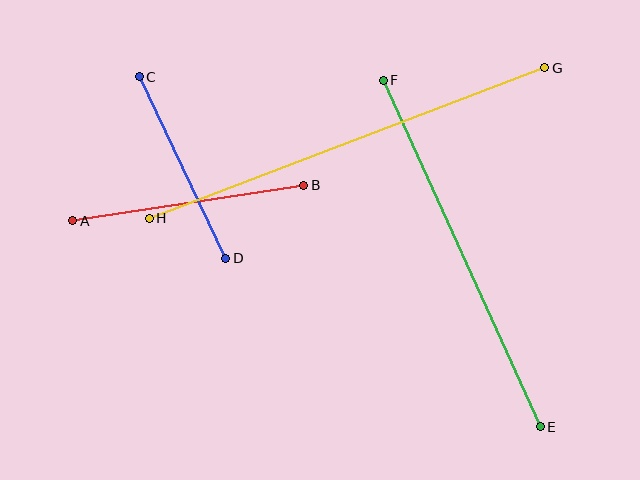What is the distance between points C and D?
The distance is approximately 201 pixels.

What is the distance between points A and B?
The distance is approximately 234 pixels.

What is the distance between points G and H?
The distance is approximately 423 pixels.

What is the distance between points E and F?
The distance is approximately 380 pixels.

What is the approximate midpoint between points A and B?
The midpoint is at approximately (188, 203) pixels.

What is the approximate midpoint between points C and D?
The midpoint is at approximately (182, 168) pixels.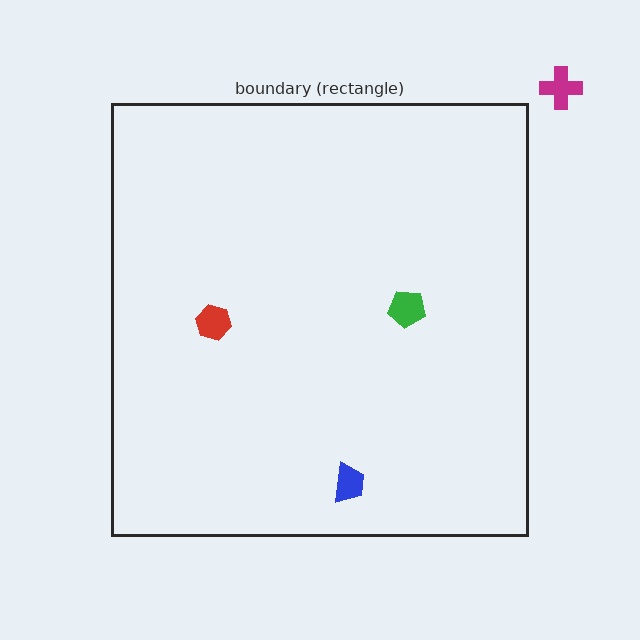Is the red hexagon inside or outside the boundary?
Inside.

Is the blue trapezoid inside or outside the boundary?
Inside.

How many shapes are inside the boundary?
3 inside, 1 outside.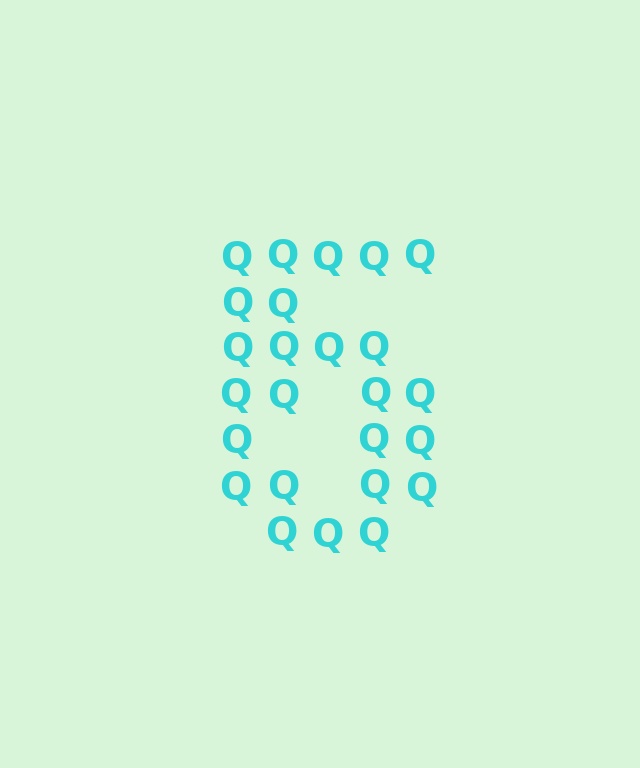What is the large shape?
The large shape is the digit 6.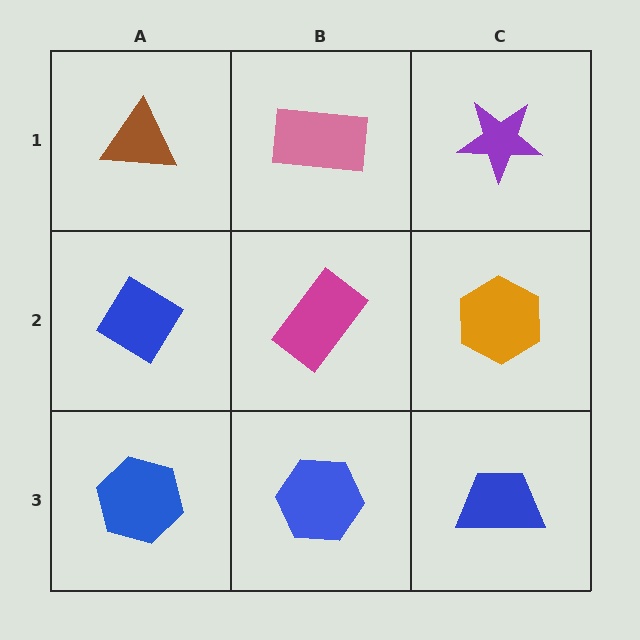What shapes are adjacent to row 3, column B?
A magenta rectangle (row 2, column B), a blue hexagon (row 3, column A), a blue trapezoid (row 3, column C).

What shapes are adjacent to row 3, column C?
An orange hexagon (row 2, column C), a blue hexagon (row 3, column B).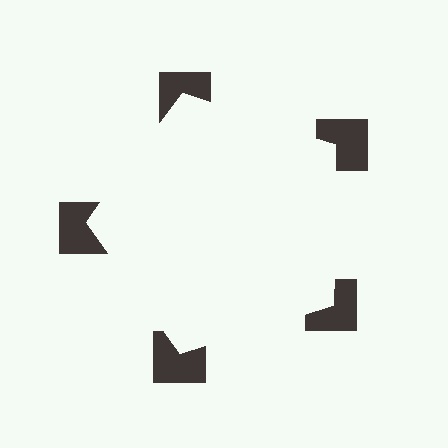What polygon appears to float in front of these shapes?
An illusory pentagon — its edges are inferred from the aligned wedge cuts in the notched squares, not physically drawn.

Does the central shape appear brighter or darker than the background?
It typically appears slightly brighter than the background, even though no actual brightness change is drawn.